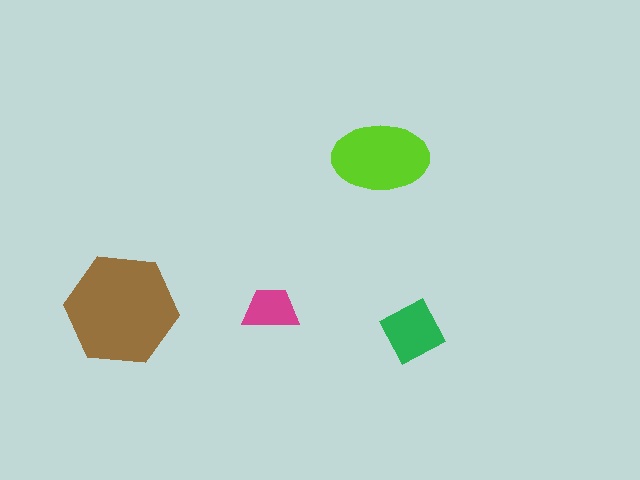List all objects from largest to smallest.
The brown hexagon, the lime ellipse, the green square, the magenta trapezoid.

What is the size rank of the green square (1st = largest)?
3rd.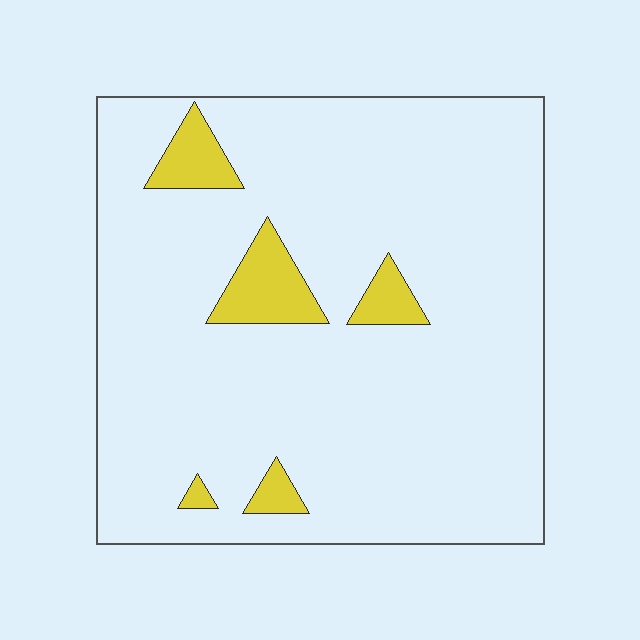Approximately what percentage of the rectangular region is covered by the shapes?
Approximately 10%.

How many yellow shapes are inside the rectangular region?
5.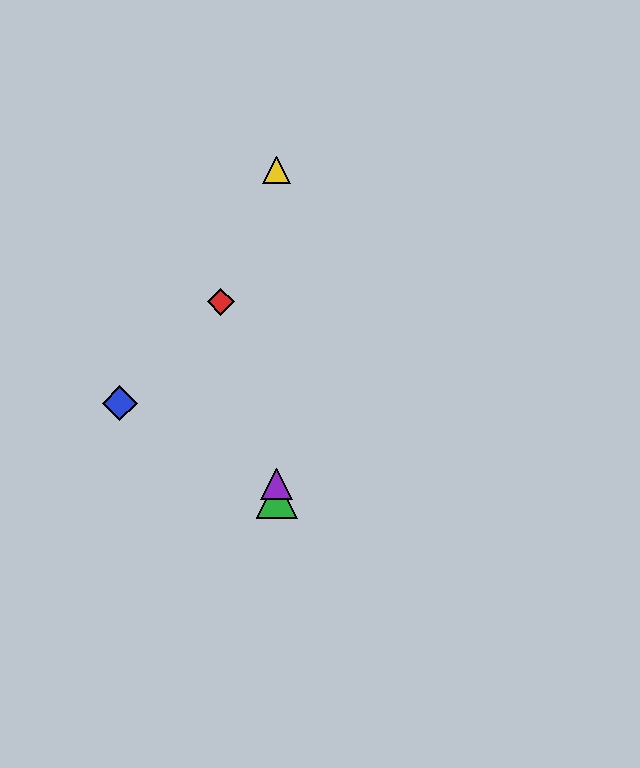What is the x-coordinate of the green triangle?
The green triangle is at x≈277.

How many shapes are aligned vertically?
3 shapes (the green triangle, the yellow triangle, the purple triangle) are aligned vertically.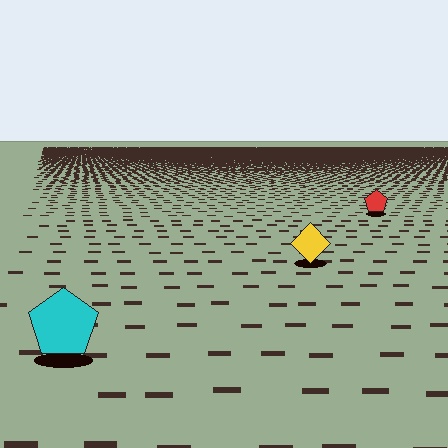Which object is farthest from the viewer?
The red pentagon is farthest from the viewer. It appears smaller and the ground texture around it is denser.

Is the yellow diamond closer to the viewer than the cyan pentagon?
No. The cyan pentagon is closer — you can tell from the texture gradient: the ground texture is coarser near it.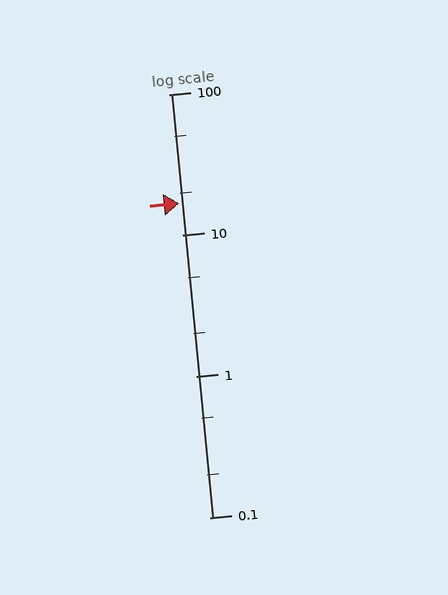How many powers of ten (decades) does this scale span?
The scale spans 3 decades, from 0.1 to 100.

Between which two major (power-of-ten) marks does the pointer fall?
The pointer is between 10 and 100.